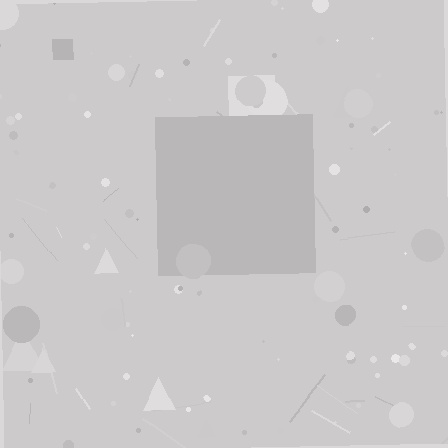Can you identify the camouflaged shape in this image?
The camouflaged shape is a square.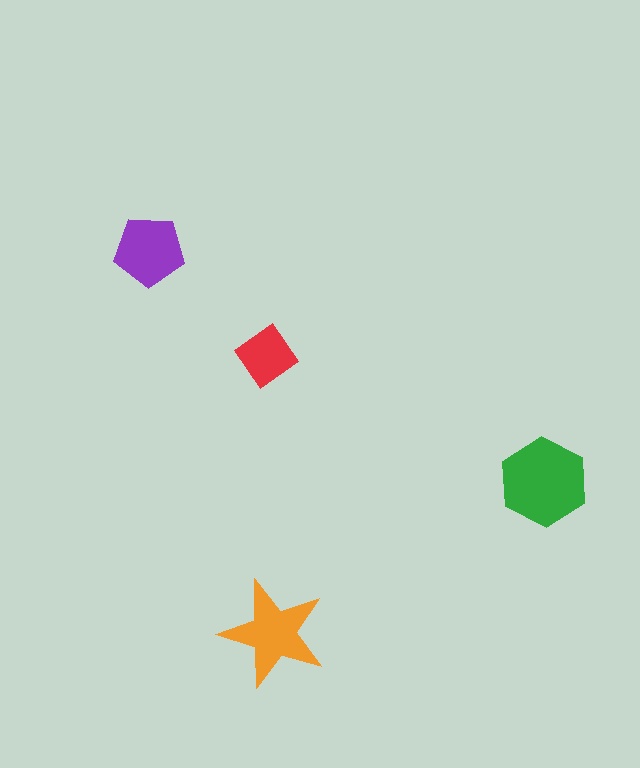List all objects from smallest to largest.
The red diamond, the purple pentagon, the orange star, the green hexagon.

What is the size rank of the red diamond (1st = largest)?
4th.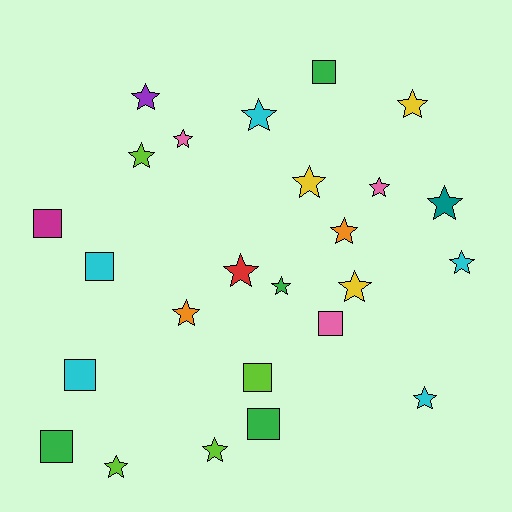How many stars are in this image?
There are 17 stars.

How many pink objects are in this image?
There are 3 pink objects.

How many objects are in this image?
There are 25 objects.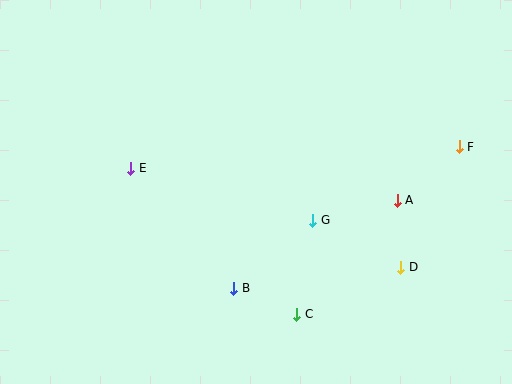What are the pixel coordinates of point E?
Point E is at (131, 168).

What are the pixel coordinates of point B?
Point B is at (234, 288).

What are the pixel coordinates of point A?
Point A is at (397, 200).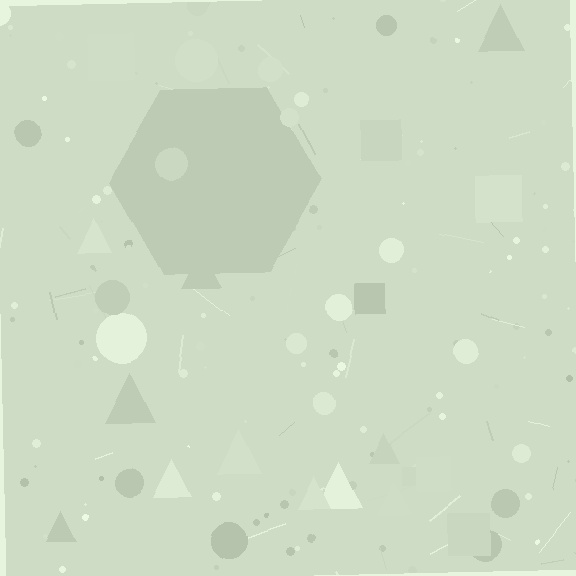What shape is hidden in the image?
A hexagon is hidden in the image.